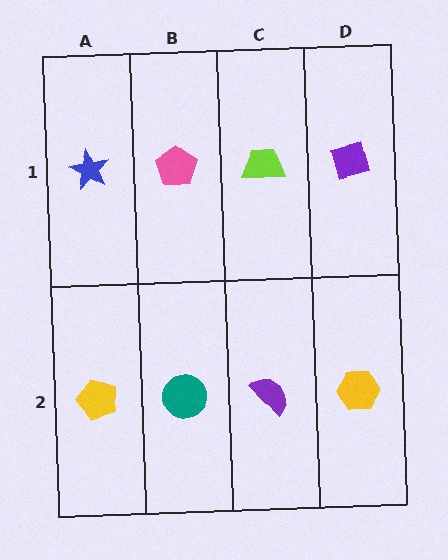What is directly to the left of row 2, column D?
A purple semicircle.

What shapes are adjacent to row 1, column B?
A teal circle (row 2, column B), a blue star (row 1, column A), a lime trapezoid (row 1, column C).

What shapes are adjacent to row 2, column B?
A pink pentagon (row 1, column B), a yellow pentagon (row 2, column A), a purple semicircle (row 2, column C).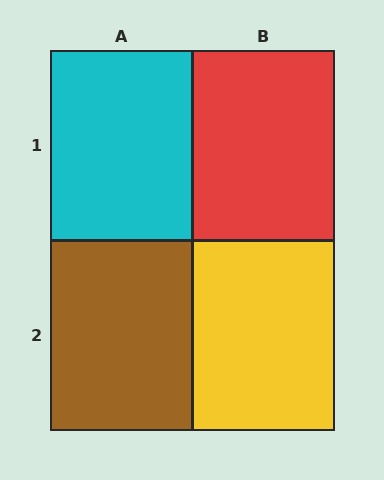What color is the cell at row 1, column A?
Cyan.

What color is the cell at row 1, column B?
Red.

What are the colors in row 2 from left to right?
Brown, yellow.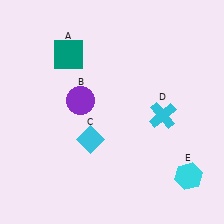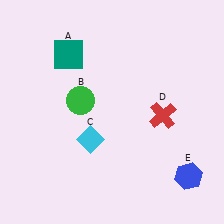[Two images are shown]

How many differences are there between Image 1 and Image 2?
There are 3 differences between the two images.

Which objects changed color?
B changed from purple to green. D changed from cyan to red. E changed from cyan to blue.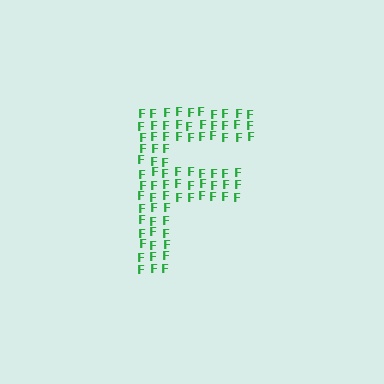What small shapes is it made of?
It is made of small letter F's.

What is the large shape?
The large shape is the letter F.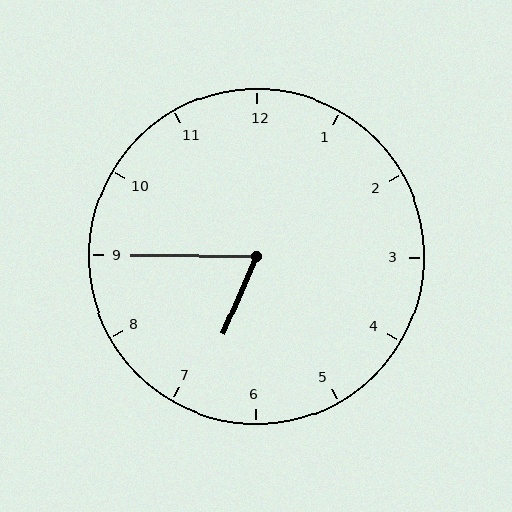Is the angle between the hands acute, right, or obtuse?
It is acute.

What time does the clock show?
6:45.